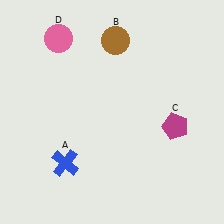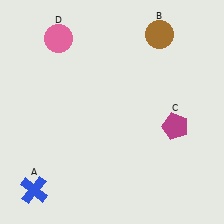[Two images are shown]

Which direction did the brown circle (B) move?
The brown circle (B) moved right.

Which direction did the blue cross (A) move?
The blue cross (A) moved left.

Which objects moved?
The objects that moved are: the blue cross (A), the brown circle (B).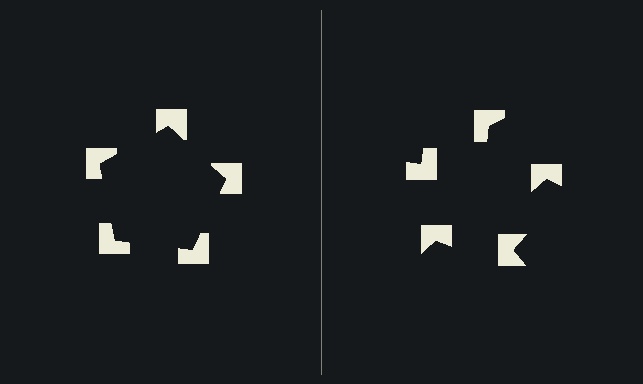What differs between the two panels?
The notched squares are positioned identically on both sides; only the wedge orientations differ. On the left they align to a pentagon; on the right they are misaligned.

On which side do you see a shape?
An illusory pentagon appears on the left side. On the right side the wedge cuts are rotated, so no coherent shape forms.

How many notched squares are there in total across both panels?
10 — 5 on each side.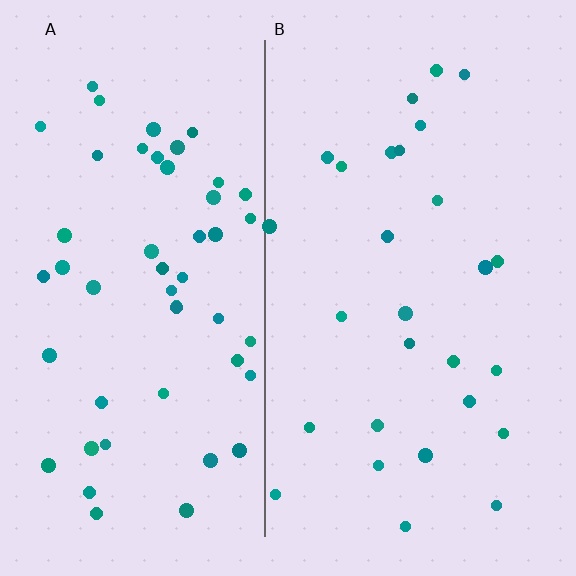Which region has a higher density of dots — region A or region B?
A (the left).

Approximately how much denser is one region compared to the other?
Approximately 1.9× — region A over region B.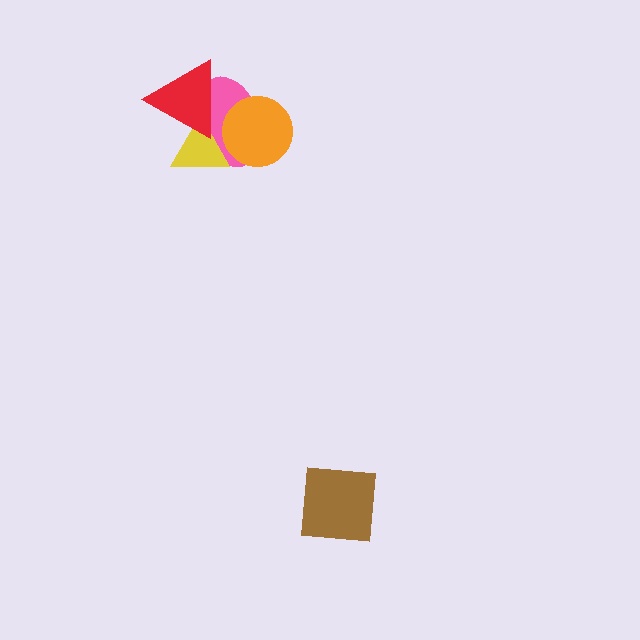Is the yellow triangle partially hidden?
Yes, it is partially covered by another shape.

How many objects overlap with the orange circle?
2 objects overlap with the orange circle.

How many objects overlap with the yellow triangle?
3 objects overlap with the yellow triangle.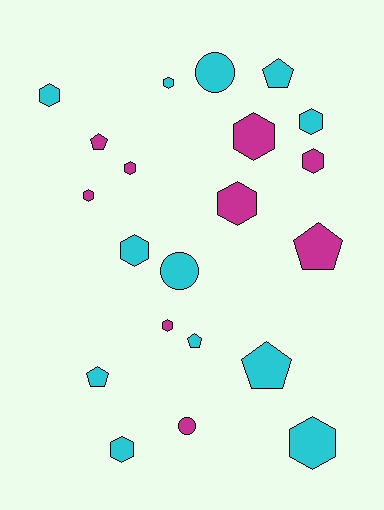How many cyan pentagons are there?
There are 4 cyan pentagons.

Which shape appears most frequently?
Hexagon, with 12 objects.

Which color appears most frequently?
Cyan, with 12 objects.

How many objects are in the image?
There are 21 objects.